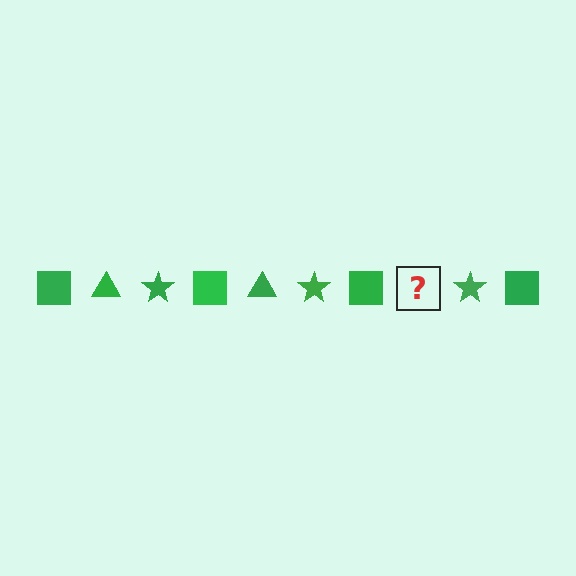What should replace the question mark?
The question mark should be replaced with a green triangle.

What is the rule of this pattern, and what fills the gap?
The rule is that the pattern cycles through square, triangle, star shapes in green. The gap should be filled with a green triangle.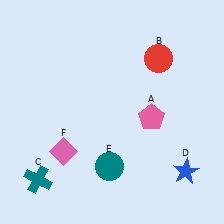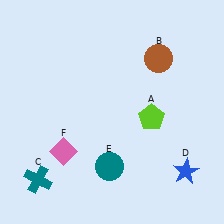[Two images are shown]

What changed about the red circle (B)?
In Image 1, B is red. In Image 2, it changed to brown.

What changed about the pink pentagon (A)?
In Image 1, A is pink. In Image 2, it changed to lime.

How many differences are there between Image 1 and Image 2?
There are 2 differences between the two images.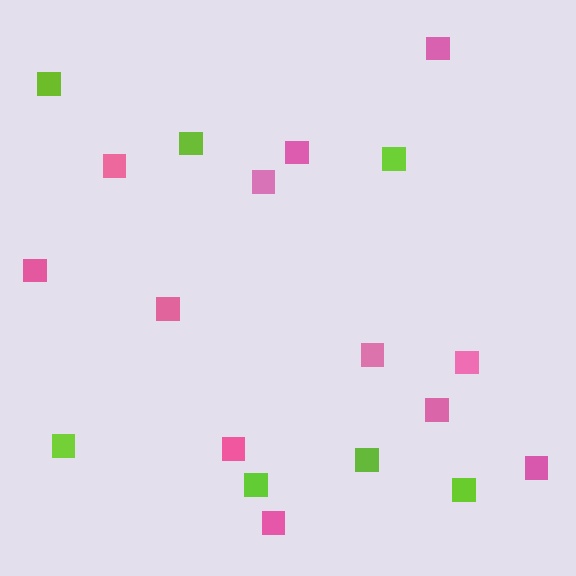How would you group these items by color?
There are 2 groups: one group of pink squares (12) and one group of lime squares (7).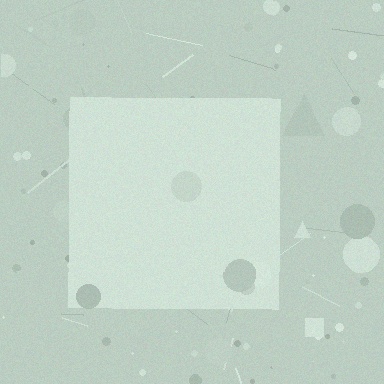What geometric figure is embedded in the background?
A square is embedded in the background.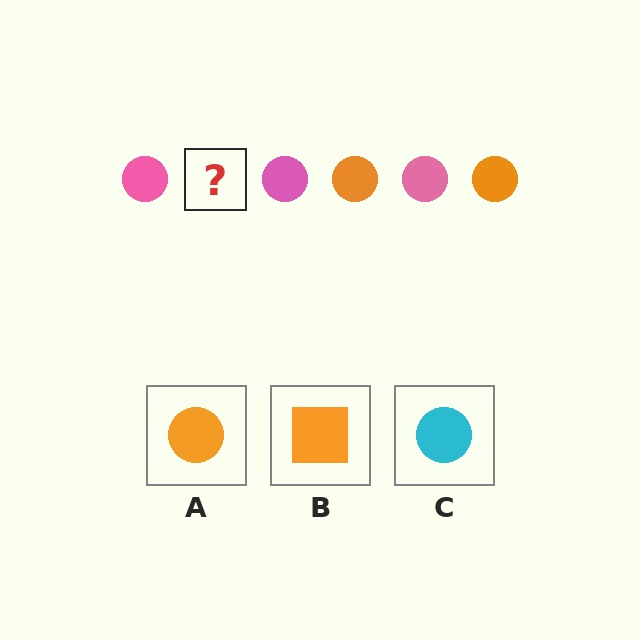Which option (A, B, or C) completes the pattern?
A.